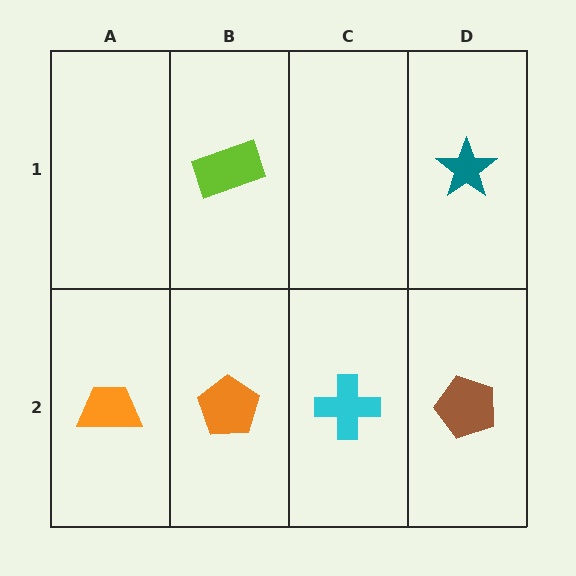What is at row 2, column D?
A brown pentagon.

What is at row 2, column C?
A cyan cross.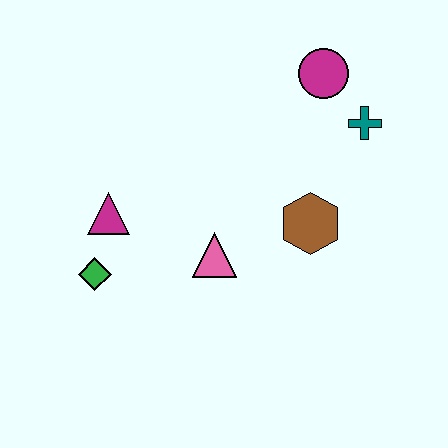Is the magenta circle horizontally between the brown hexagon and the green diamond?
No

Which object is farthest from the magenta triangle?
The teal cross is farthest from the magenta triangle.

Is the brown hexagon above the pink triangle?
Yes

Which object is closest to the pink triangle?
The brown hexagon is closest to the pink triangle.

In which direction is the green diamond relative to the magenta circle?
The green diamond is to the left of the magenta circle.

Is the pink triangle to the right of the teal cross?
No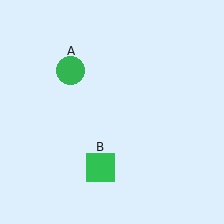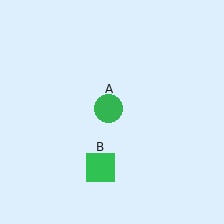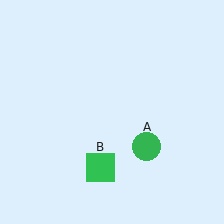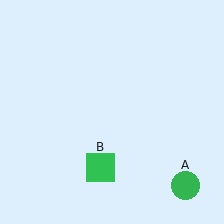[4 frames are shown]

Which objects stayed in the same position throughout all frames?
Green square (object B) remained stationary.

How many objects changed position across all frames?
1 object changed position: green circle (object A).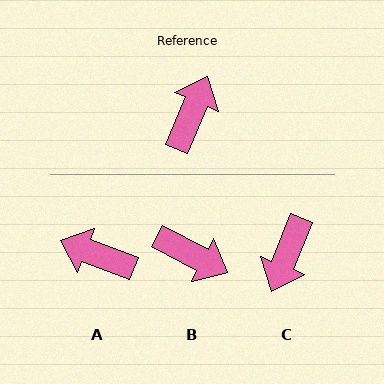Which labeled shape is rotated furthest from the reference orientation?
C, about 178 degrees away.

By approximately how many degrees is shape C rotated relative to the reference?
Approximately 178 degrees clockwise.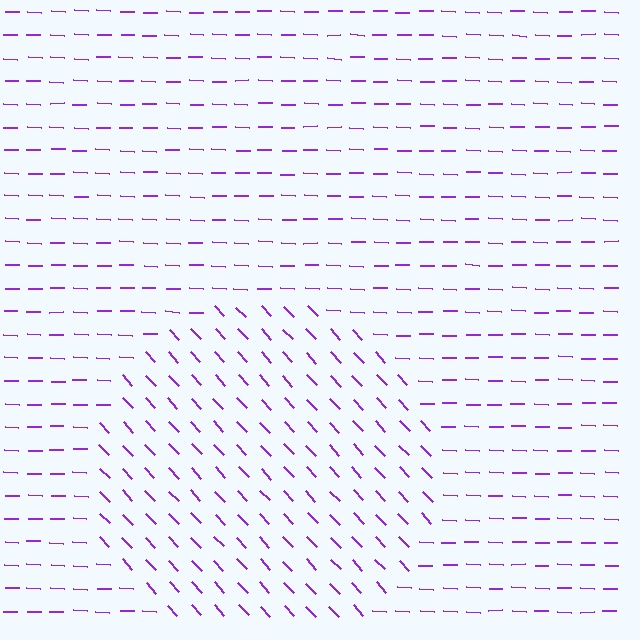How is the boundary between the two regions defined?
The boundary is defined purely by a change in line orientation (approximately 45 degrees difference). All lines are the same color and thickness.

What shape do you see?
I see a circle.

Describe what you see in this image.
The image is filled with small purple line segments. A circle region in the image has lines oriented differently from the surrounding lines, creating a visible texture boundary.